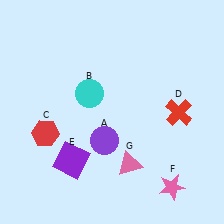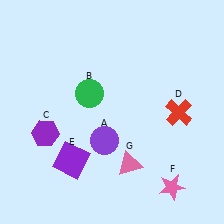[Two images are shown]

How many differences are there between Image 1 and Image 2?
There are 2 differences between the two images.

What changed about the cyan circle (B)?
In Image 1, B is cyan. In Image 2, it changed to green.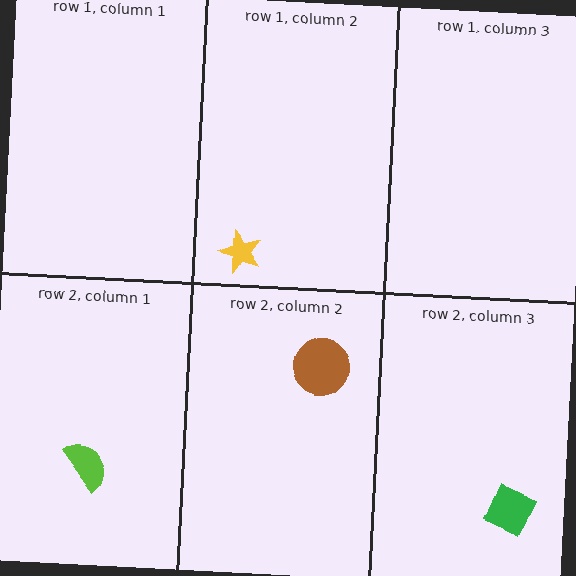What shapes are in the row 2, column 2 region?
The brown circle.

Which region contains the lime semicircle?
The row 2, column 1 region.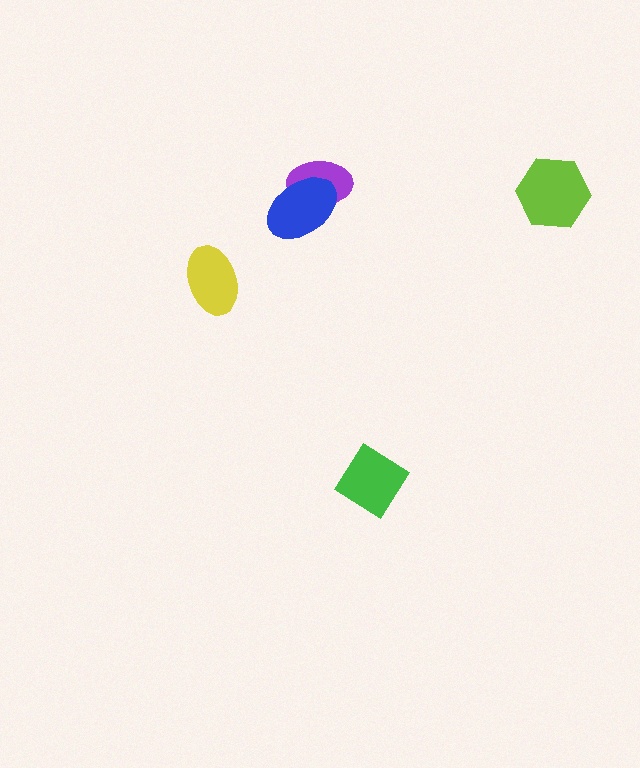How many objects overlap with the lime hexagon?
0 objects overlap with the lime hexagon.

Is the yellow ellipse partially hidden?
No, no other shape covers it.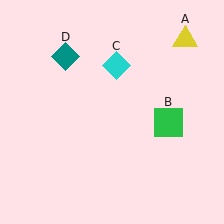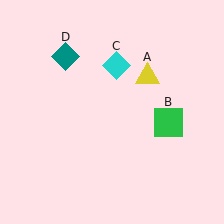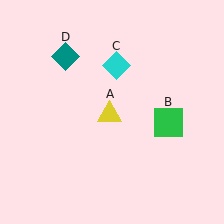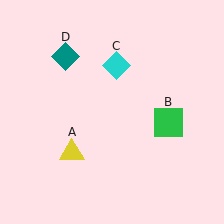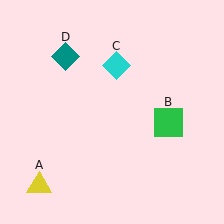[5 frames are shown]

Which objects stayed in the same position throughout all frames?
Green square (object B) and cyan diamond (object C) and teal diamond (object D) remained stationary.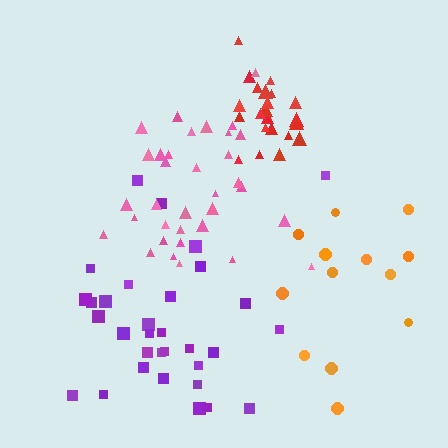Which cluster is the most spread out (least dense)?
Orange.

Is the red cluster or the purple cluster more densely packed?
Red.